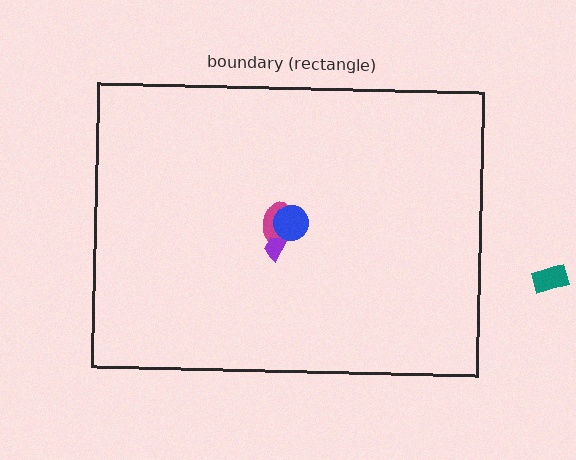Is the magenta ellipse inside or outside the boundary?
Inside.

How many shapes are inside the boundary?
3 inside, 1 outside.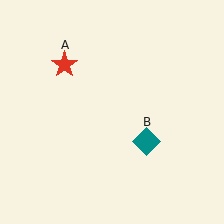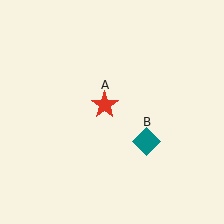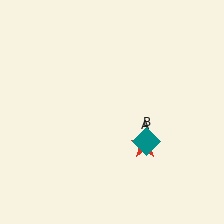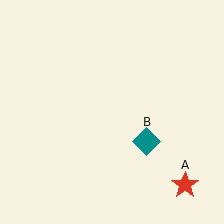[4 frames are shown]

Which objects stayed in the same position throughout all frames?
Teal diamond (object B) remained stationary.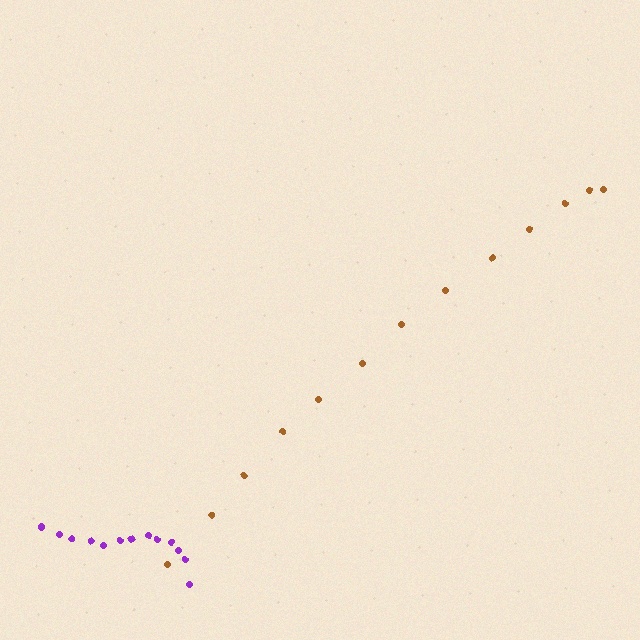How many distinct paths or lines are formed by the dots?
There are 2 distinct paths.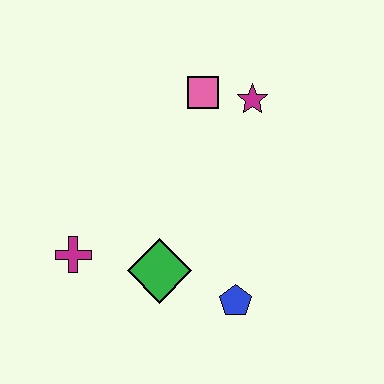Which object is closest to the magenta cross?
The green diamond is closest to the magenta cross.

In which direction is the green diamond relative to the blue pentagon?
The green diamond is to the left of the blue pentagon.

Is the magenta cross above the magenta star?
No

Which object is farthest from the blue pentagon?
The pink square is farthest from the blue pentagon.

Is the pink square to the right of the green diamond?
Yes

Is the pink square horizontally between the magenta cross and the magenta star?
Yes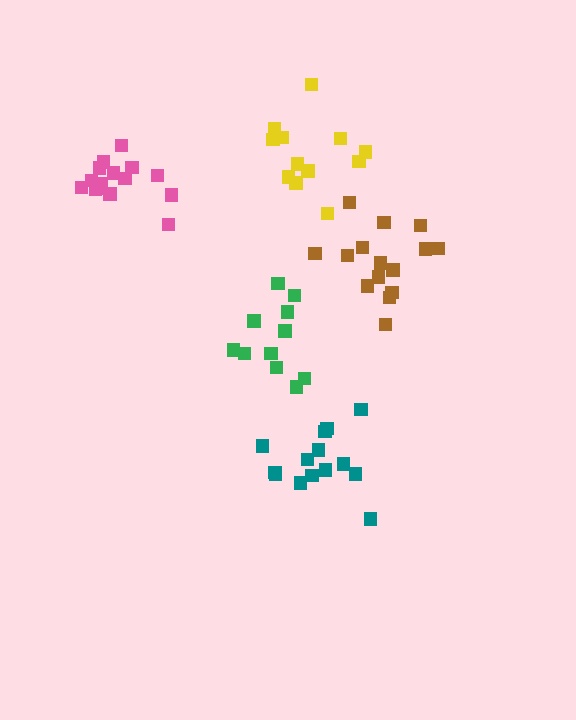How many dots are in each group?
Group 1: 15 dots, Group 2: 11 dots, Group 3: 14 dots, Group 4: 12 dots, Group 5: 15 dots (67 total).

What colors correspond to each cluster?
The clusters are colored: pink, green, teal, yellow, brown.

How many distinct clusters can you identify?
There are 5 distinct clusters.